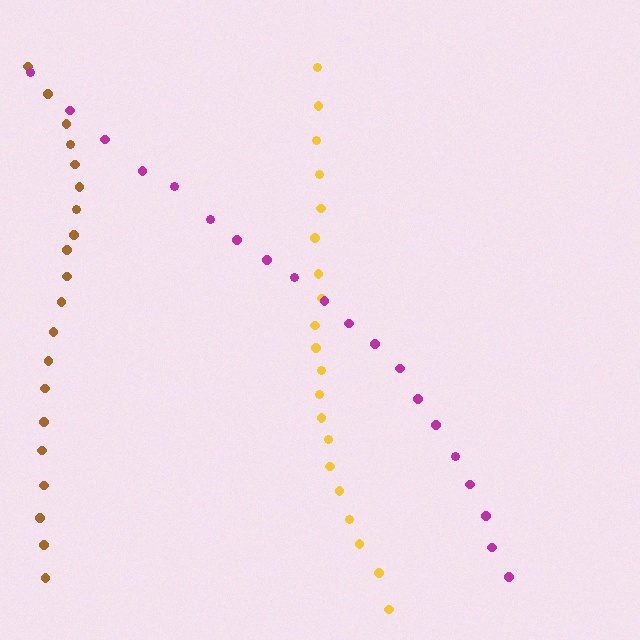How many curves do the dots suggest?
There are 3 distinct paths.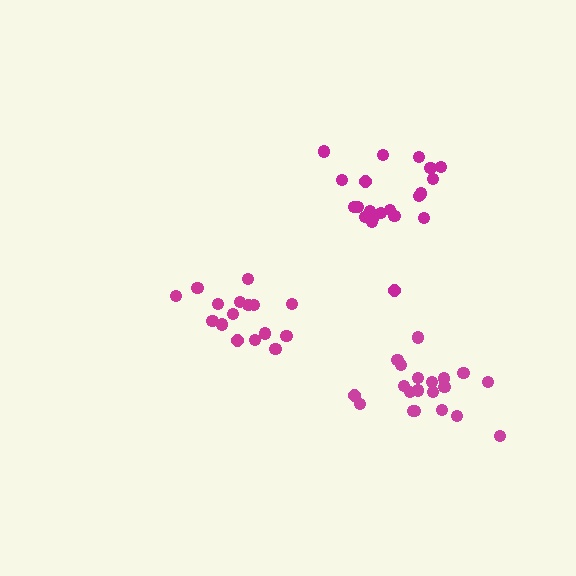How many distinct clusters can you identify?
There are 3 distinct clusters.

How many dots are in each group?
Group 1: 16 dots, Group 2: 20 dots, Group 3: 21 dots (57 total).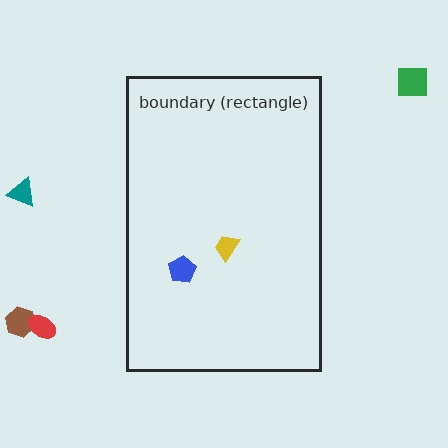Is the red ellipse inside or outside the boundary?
Outside.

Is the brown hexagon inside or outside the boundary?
Outside.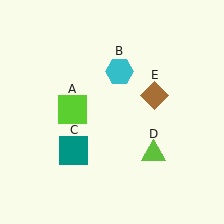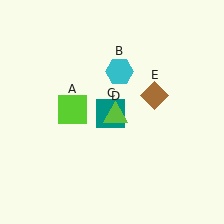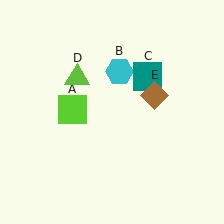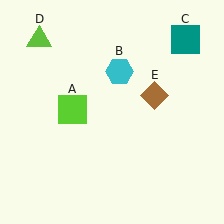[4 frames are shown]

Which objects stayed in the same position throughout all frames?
Lime square (object A) and cyan hexagon (object B) and brown diamond (object E) remained stationary.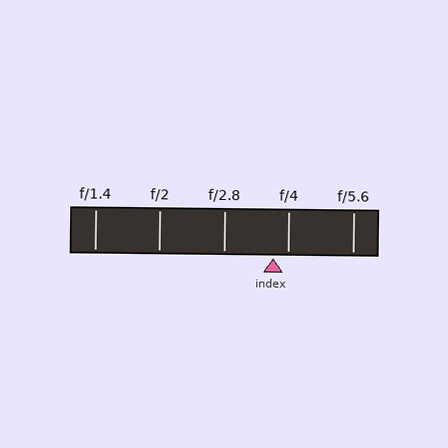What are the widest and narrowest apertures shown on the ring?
The widest aperture shown is f/1.4 and the narrowest is f/5.6.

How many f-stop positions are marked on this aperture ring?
There are 5 f-stop positions marked.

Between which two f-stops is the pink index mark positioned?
The index mark is between f/2.8 and f/4.